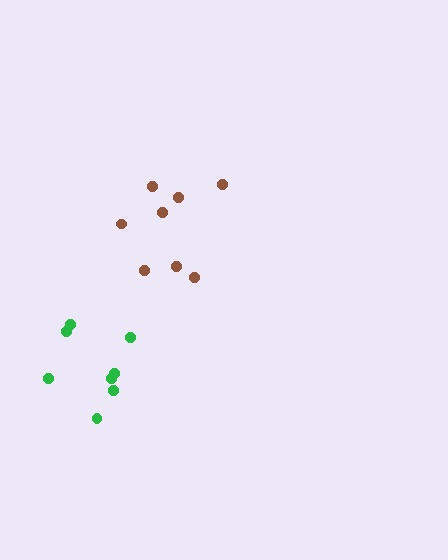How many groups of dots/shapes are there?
There are 2 groups.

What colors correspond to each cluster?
The clusters are colored: green, brown.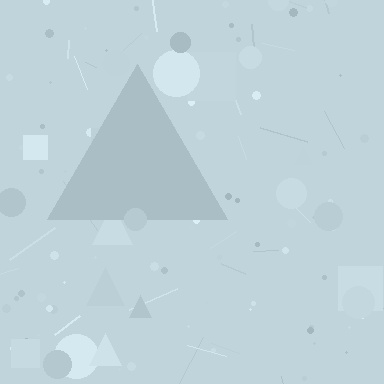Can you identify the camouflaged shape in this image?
The camouflaged shape is a triangle.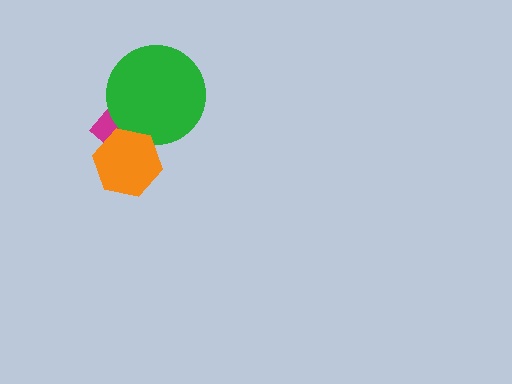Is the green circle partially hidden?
Yes, it is partially covered by another shape.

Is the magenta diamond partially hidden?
Yes, it is partially covered by another shape.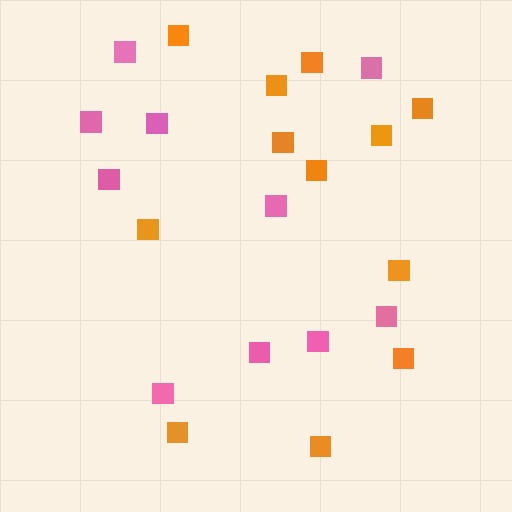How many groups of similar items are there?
There are 2 groups: one group of pink squares (10) and one group of orange squares (12).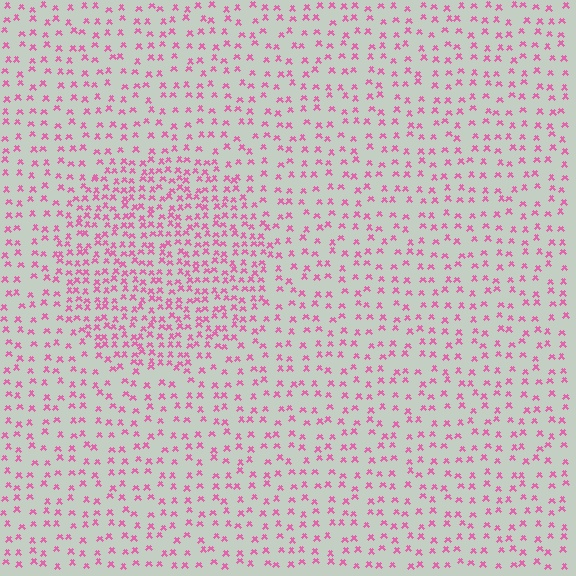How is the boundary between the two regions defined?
The boundary is defined by a change in element density (approximately 2.0x ratio). All elements are the same color, size, and shape.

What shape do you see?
I see a circle.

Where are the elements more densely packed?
The elements are more densely packed inside the circle boundary.